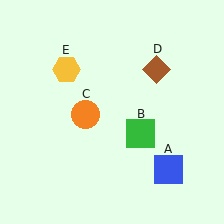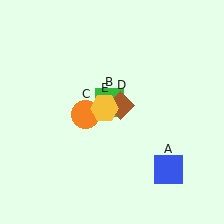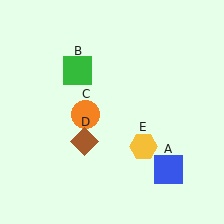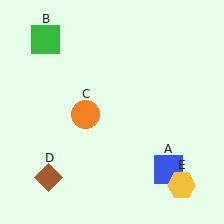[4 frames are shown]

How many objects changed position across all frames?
3 objects changed position: green square (object B), brown diamond (object D), yellow hexagon (object E).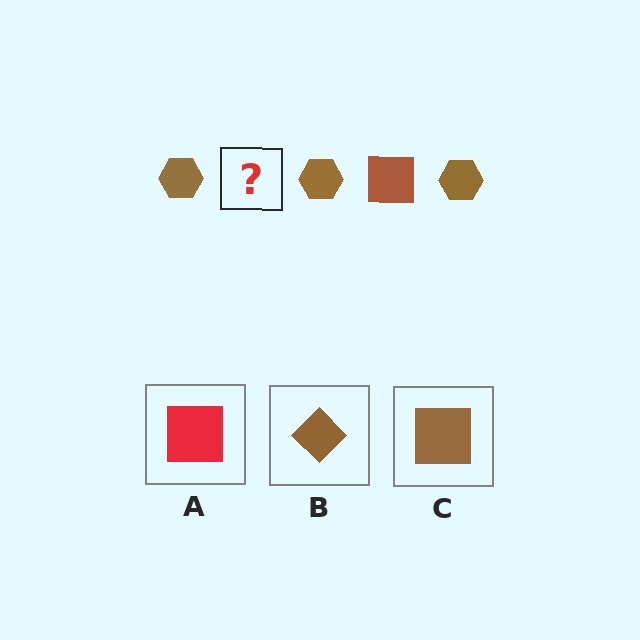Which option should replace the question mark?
Option C.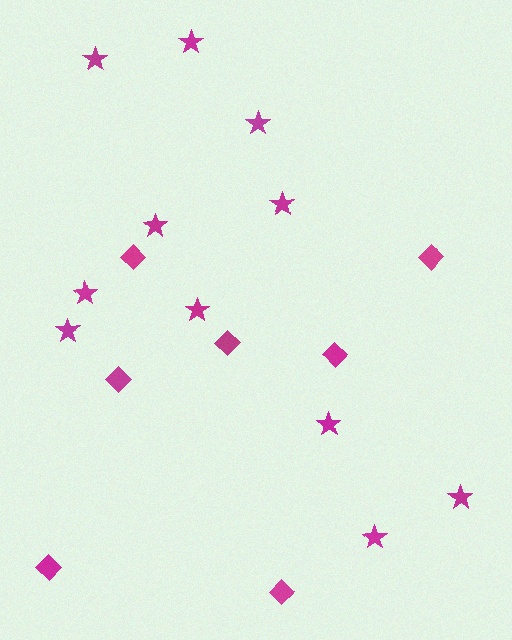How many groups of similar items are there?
There are 2 groups: one group of diamonds (7) and one group of stars (11).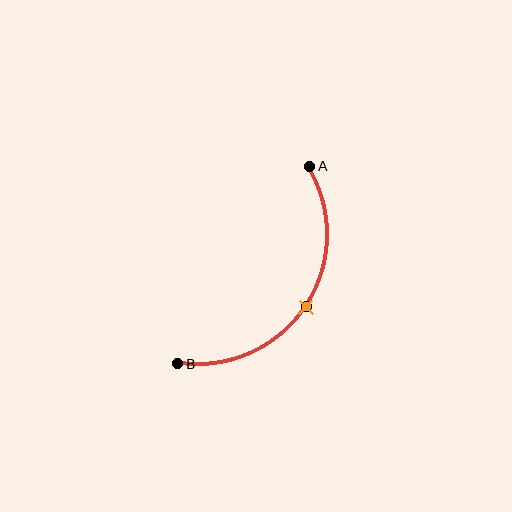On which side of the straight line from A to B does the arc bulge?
The arc bulges below and to the right of the straight line connecting A and B.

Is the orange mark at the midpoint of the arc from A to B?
Yes. The orange mark lies on the arc at equal arc-length from both A and B — it is the arc midpoint.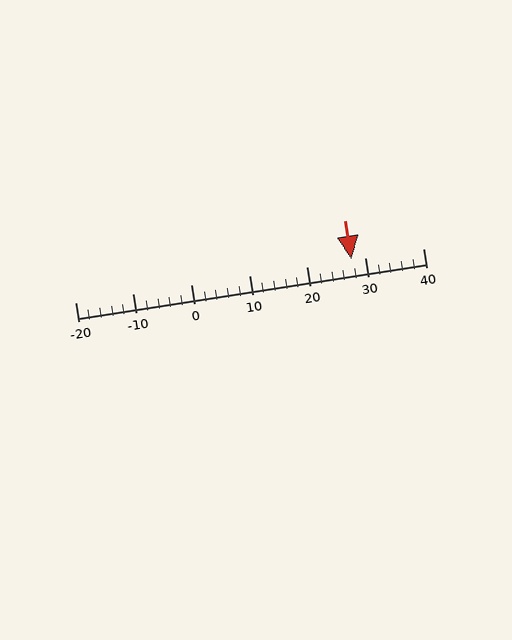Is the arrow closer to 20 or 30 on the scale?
The arrow is closer to 30.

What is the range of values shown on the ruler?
The ruler shows values from -20 to 40.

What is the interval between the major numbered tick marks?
The major tick marks are spaced 10 units apart.